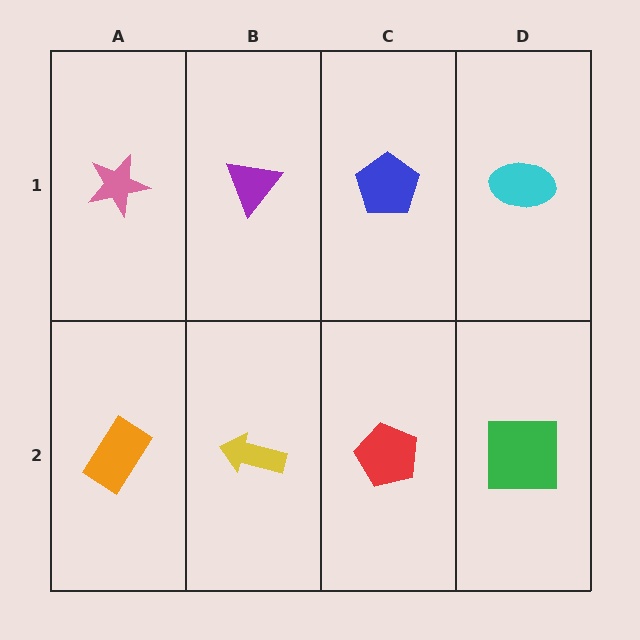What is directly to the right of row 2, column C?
A green square.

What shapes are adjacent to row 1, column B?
A yellow arrow (row 2, column B), a pink star (row 1, column A), a blue pentagon (row 1, column C).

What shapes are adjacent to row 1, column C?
A red pentagon (row 2, column C), a purple triangle (row 1, column B), a cyan ellipse (row 1, column D).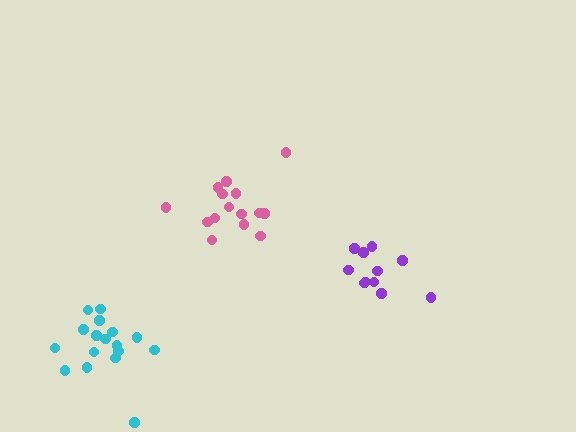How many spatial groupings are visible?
There are 3 spatial groupings.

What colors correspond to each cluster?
The clusters are colored: purple, cyan, pink.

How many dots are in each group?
Group 1: 11 dots, Group 2: 17 dots, Group 3: 15 dots (43 total).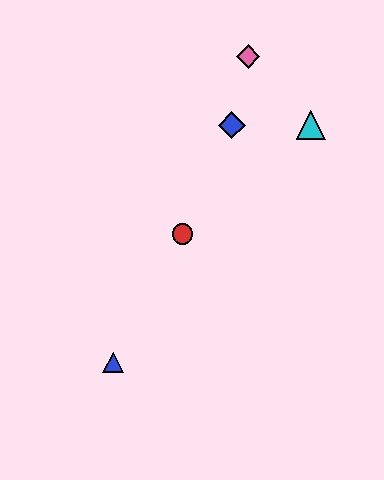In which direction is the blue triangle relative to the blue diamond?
The blue triangle is below the blue diamond.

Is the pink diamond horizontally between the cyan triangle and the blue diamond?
Yes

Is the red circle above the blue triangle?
Yes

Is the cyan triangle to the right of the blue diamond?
Yes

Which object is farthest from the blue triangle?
The pink diamond is farthest from the blue triangle.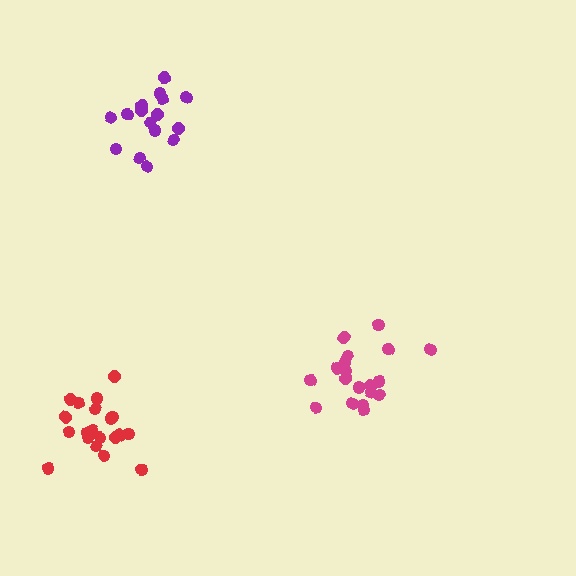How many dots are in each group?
Group 1: 16 dots, Group 2: 20 dots, Group 3: 19 dots (55 total).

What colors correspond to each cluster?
The clusters are colored: purple, red, magenta.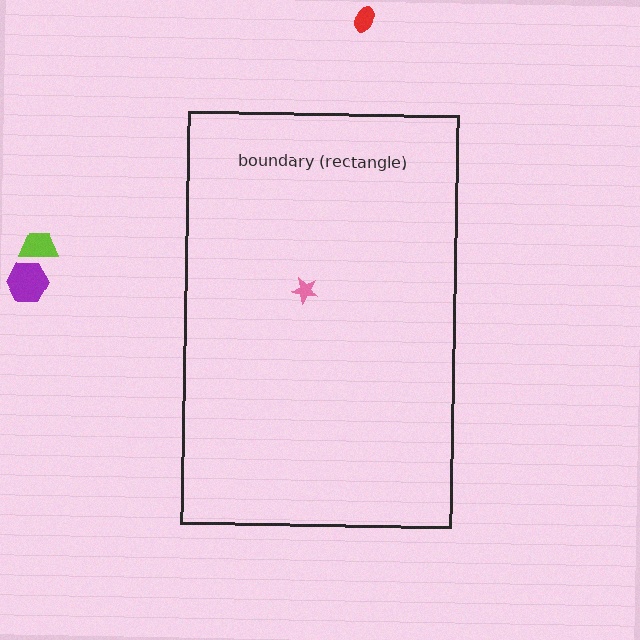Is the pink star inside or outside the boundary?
Inside.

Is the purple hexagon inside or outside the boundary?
Outside.